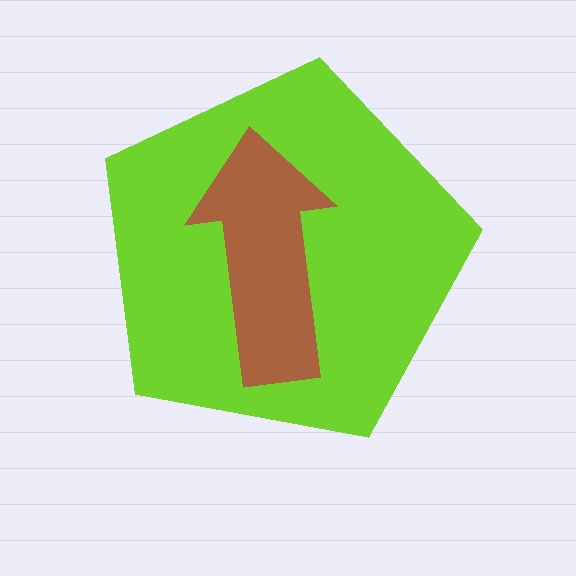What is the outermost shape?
The lime pentagon.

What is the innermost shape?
The brown arrow.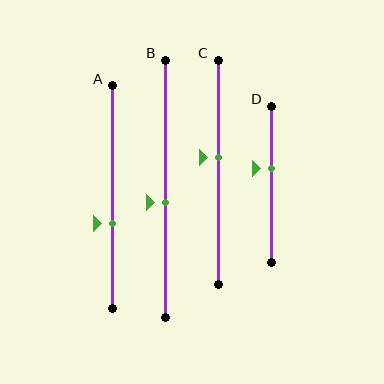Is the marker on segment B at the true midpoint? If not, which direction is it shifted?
No, the marker on segment B is shifted downward by about 6% of the segment length.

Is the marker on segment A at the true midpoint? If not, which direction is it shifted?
No, the marker on segment A is shifted downward by about 12% of the segment length.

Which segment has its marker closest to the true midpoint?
Segment B has its marker closest to the true midpoint.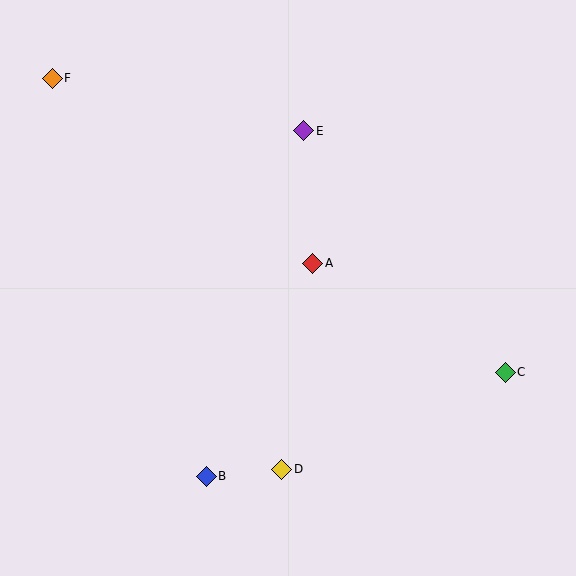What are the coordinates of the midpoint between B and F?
The midpoint between B and F is at (129, 277).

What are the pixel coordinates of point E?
Point E is at (304, 131).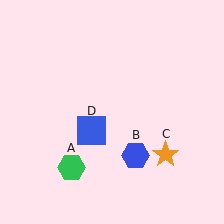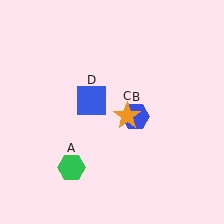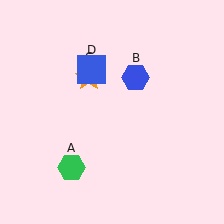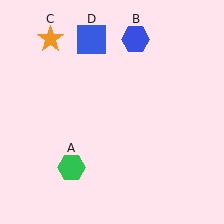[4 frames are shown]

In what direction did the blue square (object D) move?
The blue square (object D) moved up.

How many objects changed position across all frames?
3 objects changed position: blue hexagon (object B), orange star (object C), blue square (object D).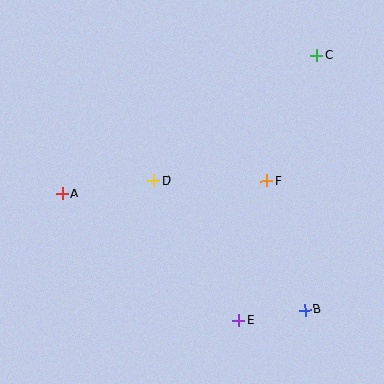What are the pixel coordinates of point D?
Point D is at (154, 181).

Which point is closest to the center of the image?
Point D at (154, 181) is closest to the center.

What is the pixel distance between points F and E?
The distance between F and E is 142 pixels.